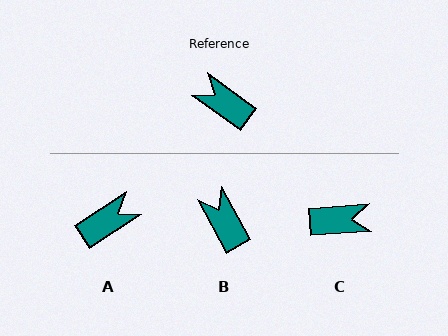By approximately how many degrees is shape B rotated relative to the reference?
Approximately 25 degrees clockwise.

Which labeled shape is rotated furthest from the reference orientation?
C, about 140 degrees away.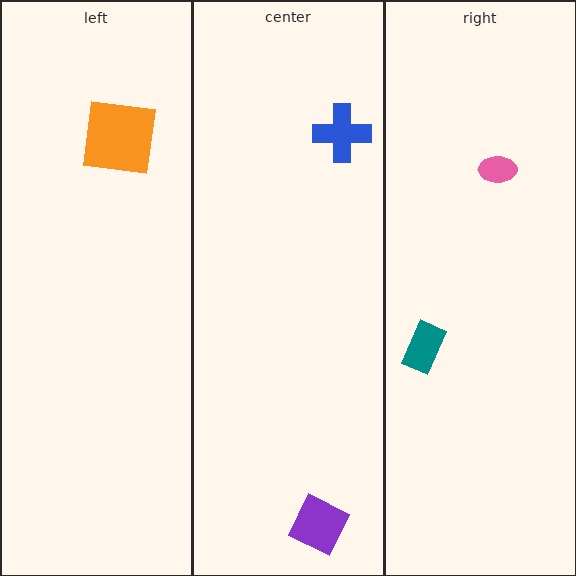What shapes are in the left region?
The orange square.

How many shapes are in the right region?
2.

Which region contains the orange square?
The left region.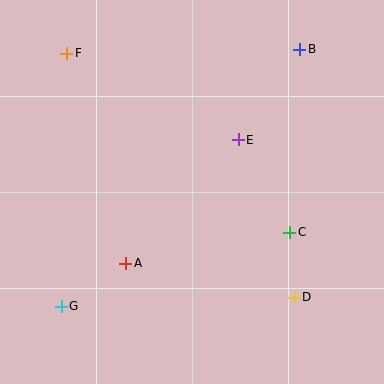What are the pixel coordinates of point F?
Point F is at (67, 53).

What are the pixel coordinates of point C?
Point C is at (290, 232).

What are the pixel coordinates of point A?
Point A is at (126, 263).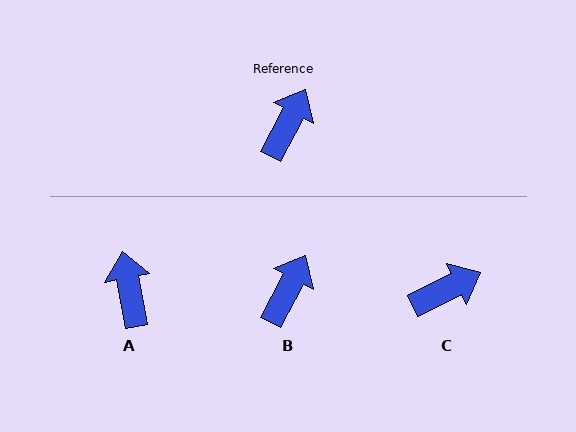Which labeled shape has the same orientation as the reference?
B.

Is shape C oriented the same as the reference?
No, it is off by about 36 degrees.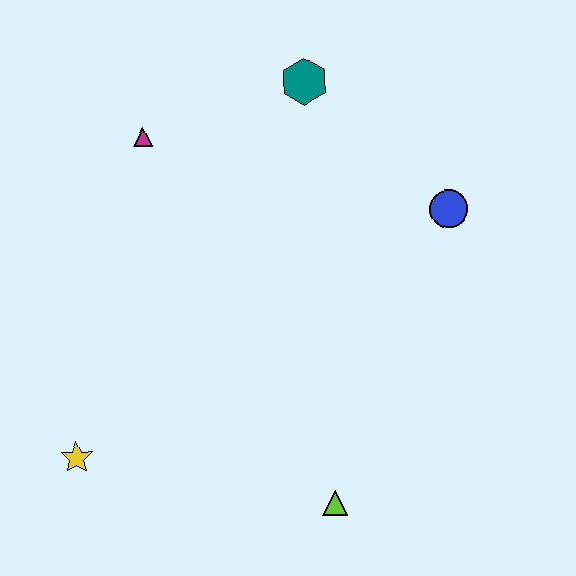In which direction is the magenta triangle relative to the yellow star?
The magenta triangle is above the yellow star.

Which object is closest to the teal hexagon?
The magenta triangle is closest to the teal hexagon.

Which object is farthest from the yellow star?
The blue circle is farthest from the yellow star.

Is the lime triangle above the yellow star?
No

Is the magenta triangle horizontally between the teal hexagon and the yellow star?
Yes